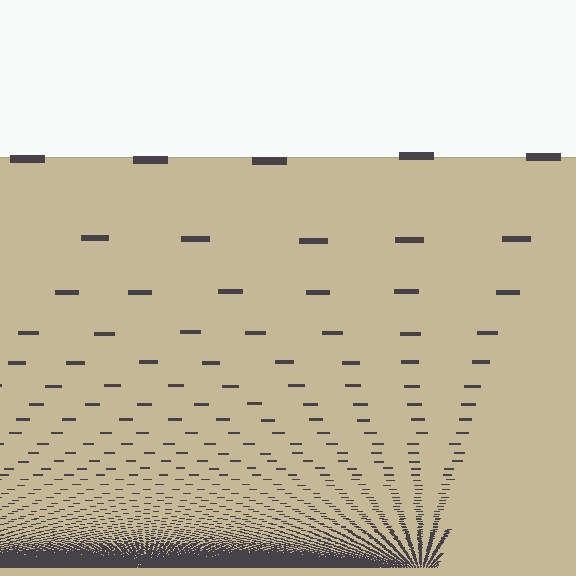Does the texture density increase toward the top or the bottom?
Density increases toward the bottom.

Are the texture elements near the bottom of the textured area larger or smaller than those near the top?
Smaller. The gradient is inverted — elements near the bottom are smaller and denser.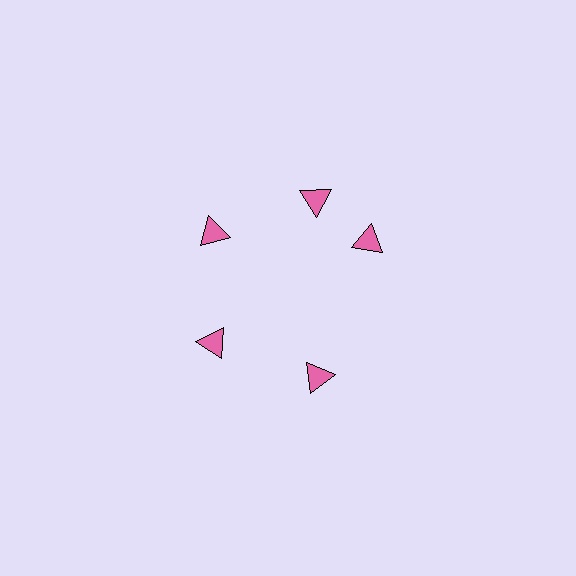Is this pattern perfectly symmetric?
No. The 5 pink triangles are arranged in a ring, but one element near the 3 o'clock position is rotated out of alignment along the ring, breaking the 5-fold rotational symmetry.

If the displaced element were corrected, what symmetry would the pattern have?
It would have 5-fold rotational symmetry — the pattern would map onto itself every 72 degrees.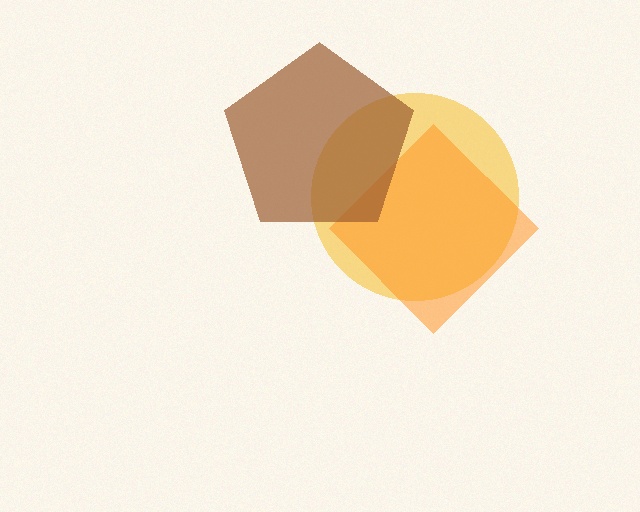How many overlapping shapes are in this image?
There are 3 overlapping shapes in the image.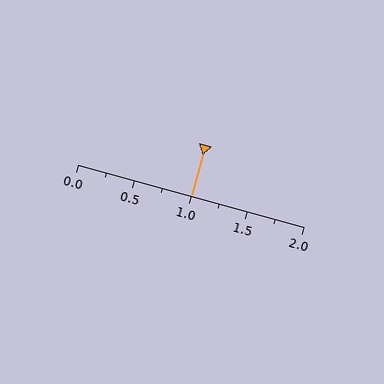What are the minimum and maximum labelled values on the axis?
The axis runs from 0.0 to 2.0.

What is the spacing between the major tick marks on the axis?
The major ticks are spaced 0.5 apart.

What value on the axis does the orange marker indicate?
The marker indicates approximately 1.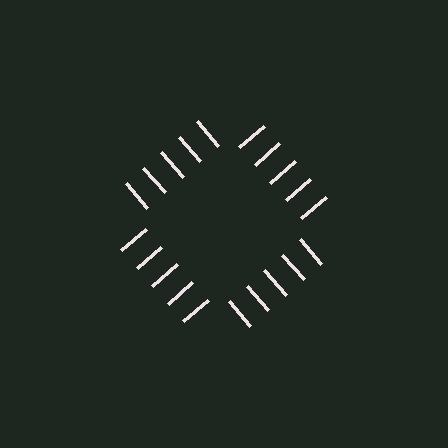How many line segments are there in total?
20 — 5 along each of the 4 edges.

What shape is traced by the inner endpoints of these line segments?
An illusory square — the line segments terminate on its edges but no continuous stroke is drawn.